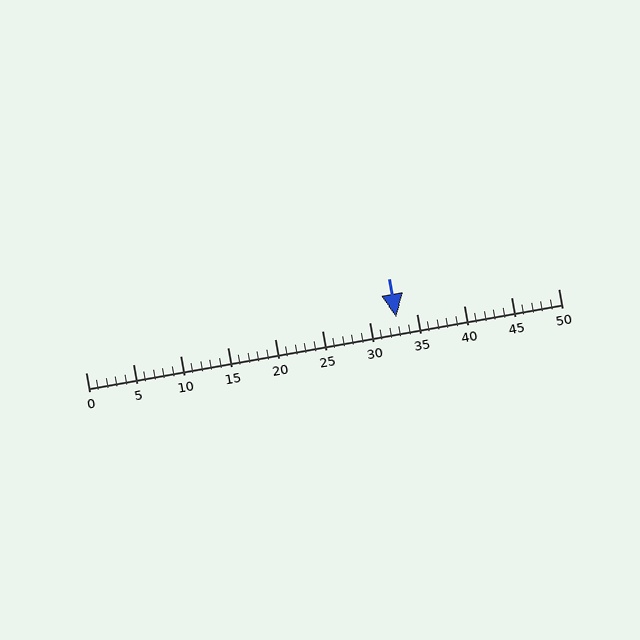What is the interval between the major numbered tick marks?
The major tick marks are spaced 5 units apart.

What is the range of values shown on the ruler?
The ruler shows values from 0 to 50.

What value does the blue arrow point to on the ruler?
The blue arrow points to approximately 33.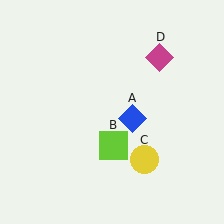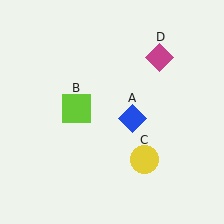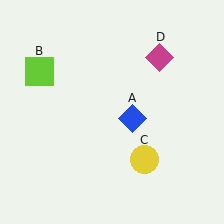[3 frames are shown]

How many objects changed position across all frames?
1 object changed position: lime square (object B).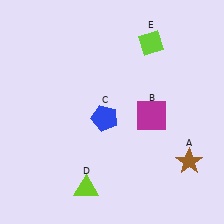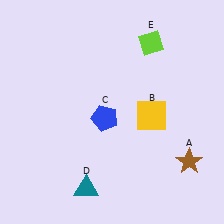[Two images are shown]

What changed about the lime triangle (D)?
In Image 1, D is lime. In Image 2, it changed to teal.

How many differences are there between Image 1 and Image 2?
There are 2 differences between the two images.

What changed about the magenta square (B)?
In Image 1, B is magenta. In Image 2, it changed to yellow.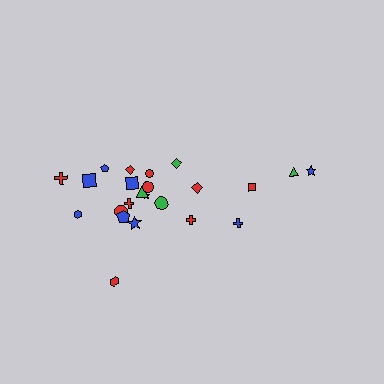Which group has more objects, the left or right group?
The left group.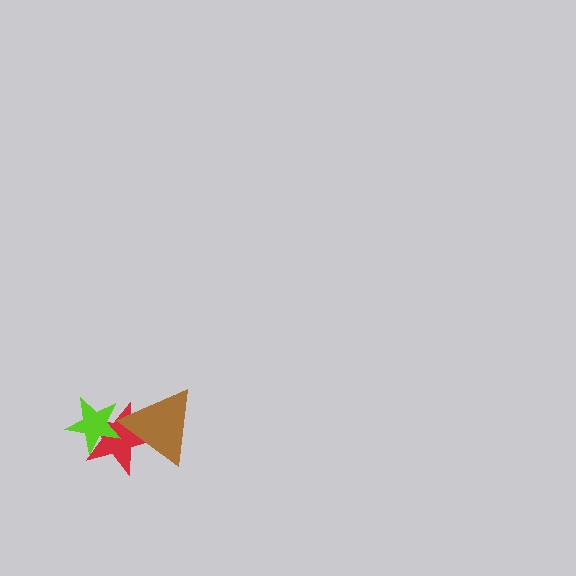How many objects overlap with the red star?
2 objects overlap with the red star.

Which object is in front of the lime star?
The brown triangle is in front of the lime star.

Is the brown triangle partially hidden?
No, no other shape covers it.